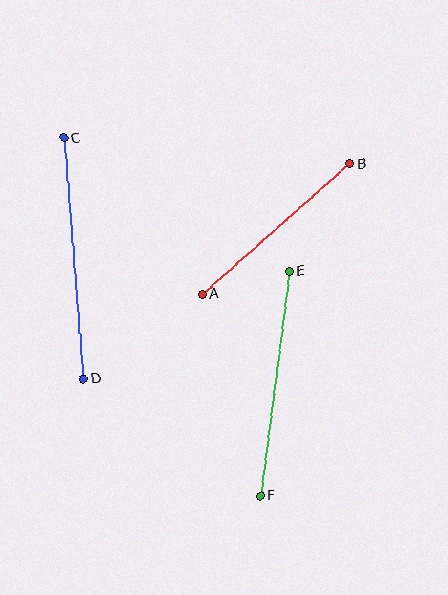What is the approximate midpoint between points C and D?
The midpoint is at approximately (74, 258) pixels.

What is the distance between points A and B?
The distance is approximately 197 pixels.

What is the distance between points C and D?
The distance is approximately 242 pixels.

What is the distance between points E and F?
The distance is approximately 226 pixels.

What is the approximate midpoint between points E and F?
The midpoint is at approximately (275, 384) pixels.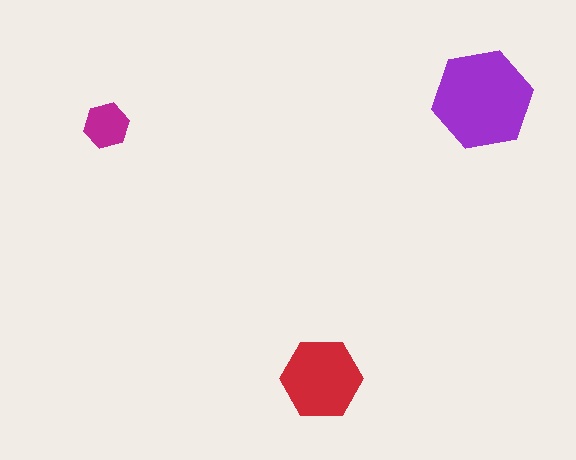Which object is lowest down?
The red hexagon is bottommost.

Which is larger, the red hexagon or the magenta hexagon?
The red one.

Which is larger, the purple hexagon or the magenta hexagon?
The purple one.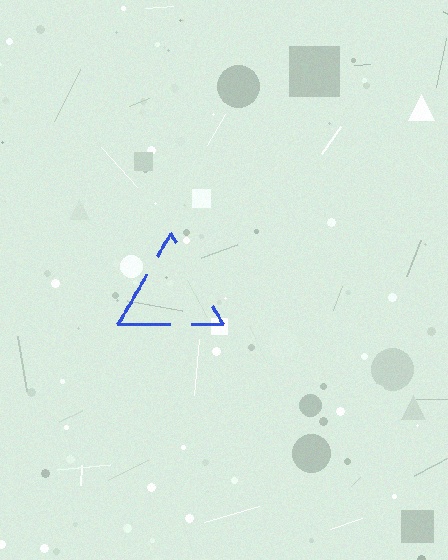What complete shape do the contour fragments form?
The contour fragments form a triangle.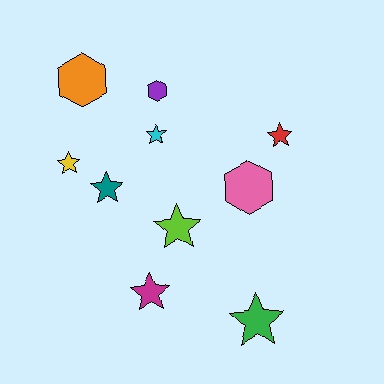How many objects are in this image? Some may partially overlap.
There are 10 objects.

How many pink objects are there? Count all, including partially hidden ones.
There is 1 pink object.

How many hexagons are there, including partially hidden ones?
There are 3 hexagons.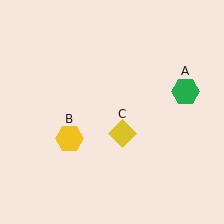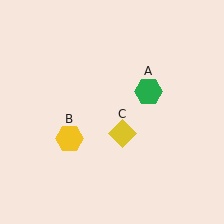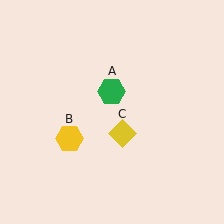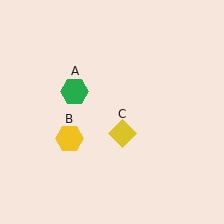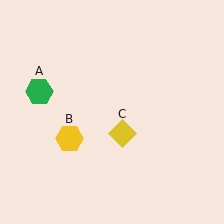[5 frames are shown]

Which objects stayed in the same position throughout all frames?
Yellow hexagon (object B) and yellow diamond (object C) remained stationary.